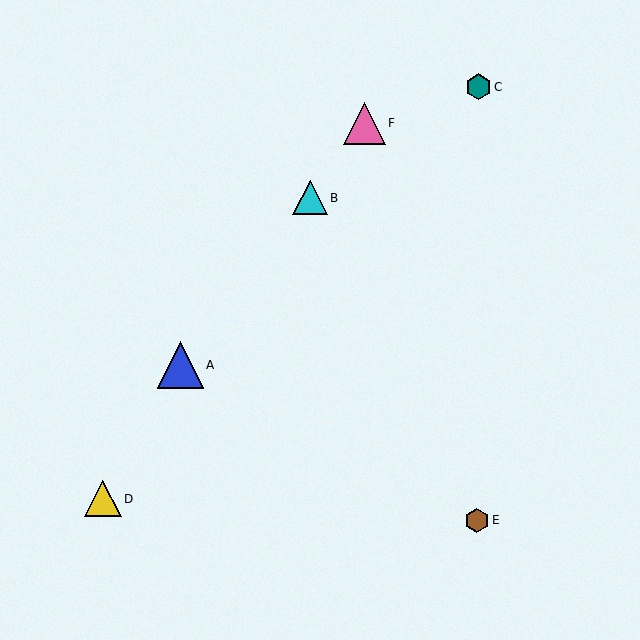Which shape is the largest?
The blue triangle (labeled A) is the largest.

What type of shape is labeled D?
Shape D is a yellow triangle.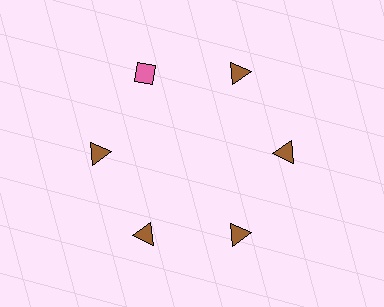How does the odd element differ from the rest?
It differs in both color (pink instead of brown) and shape (diamond instead of triangle).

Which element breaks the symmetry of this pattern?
The pink diamond at roughly the 11 o'clock position breaks the symmetry. All other shapes are brown triangles.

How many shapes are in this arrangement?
There are 6 shapes arranged in a ring pattern.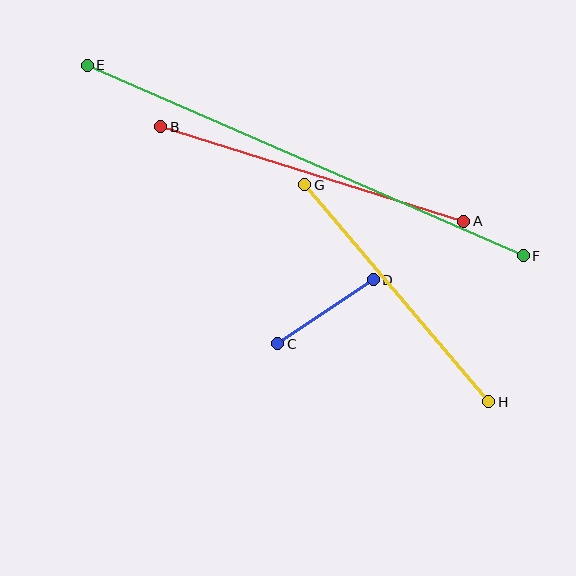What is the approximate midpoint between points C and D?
The midpoint is at approximately (325, 312) pixels.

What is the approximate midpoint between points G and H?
The midpoint is at approximately (397, 293) pixels.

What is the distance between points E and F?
The distance is approximately 476 pixels.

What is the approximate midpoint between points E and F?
The midpoint is at approximately (305, 161) pixels.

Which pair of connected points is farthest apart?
Points E and F are farthest apart.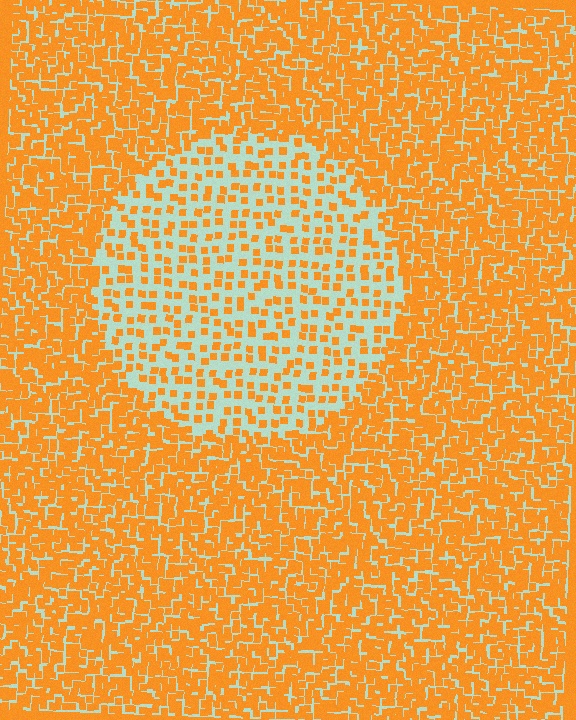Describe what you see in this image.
The image contains small orange elements arranged at two different densities. A circle-shaped region is visible where the elements are less densely packed than the surrounding area.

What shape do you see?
I see a circle.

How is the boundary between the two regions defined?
The boundary is defined by a change in element density (approximately 2.6x ratio). All elements are the same color, size, and shape.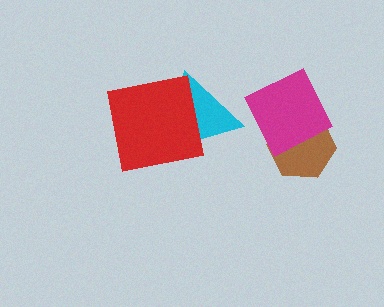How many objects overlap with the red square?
1 object overlaps with the red square.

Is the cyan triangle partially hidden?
Yes, it is partially covered by another shape.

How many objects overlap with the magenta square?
1 object overlaps with the magenta square.